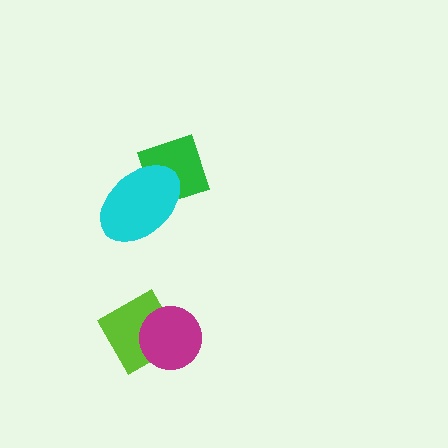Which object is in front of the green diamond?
The cyan ellipse is in front of the green diamond.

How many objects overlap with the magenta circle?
1 object overlaps with the magenta circle.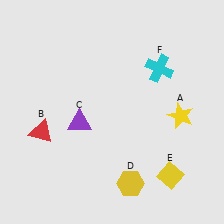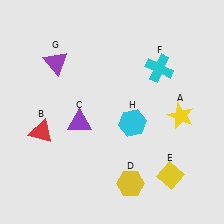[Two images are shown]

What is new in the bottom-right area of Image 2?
A cyan hexagon (H) was added in the bottom-right area of Image 2.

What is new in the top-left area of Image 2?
A purple triangle (G) was added in the top-left area of Image 2.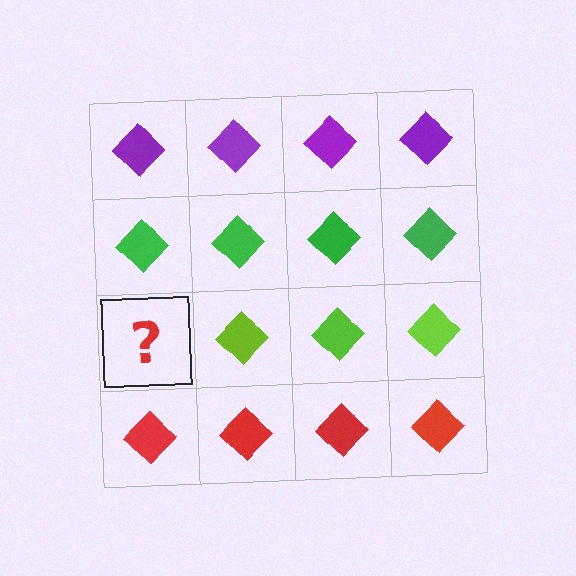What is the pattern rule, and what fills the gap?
The rule is that each row has a consistent color. The gap should be filled with a lime diamond.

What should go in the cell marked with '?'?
The missing cell should contain a lime diamond.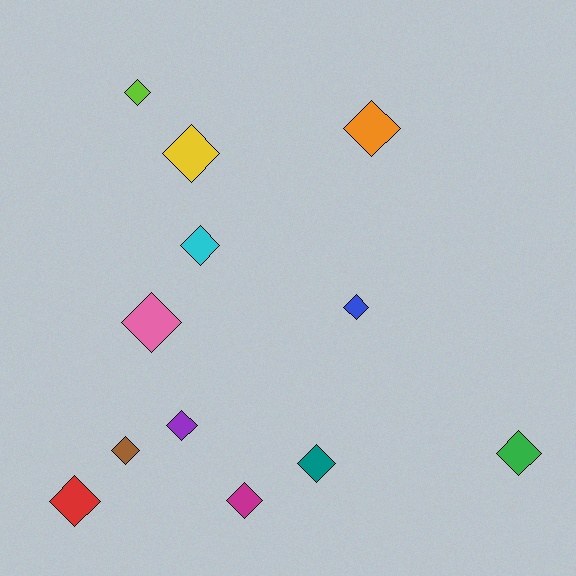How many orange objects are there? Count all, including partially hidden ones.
There is 1 orange object.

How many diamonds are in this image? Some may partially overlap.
There are 12 diamonds.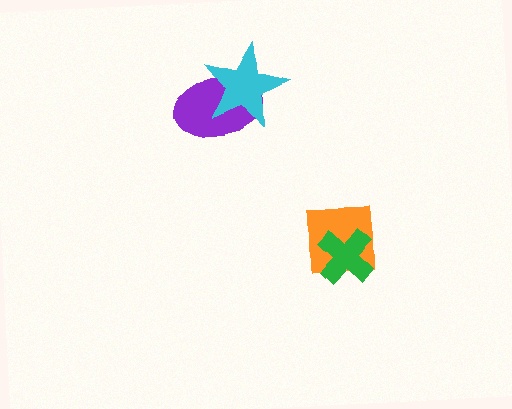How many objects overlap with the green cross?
1 object overlaps with the green cross.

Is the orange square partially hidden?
Yes, it is partially covered by another shape.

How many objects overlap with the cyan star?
1 object overlaps with the cyan star.